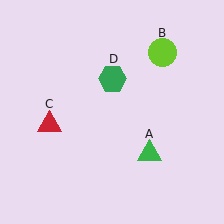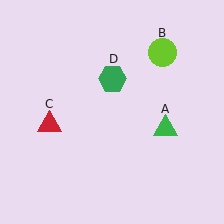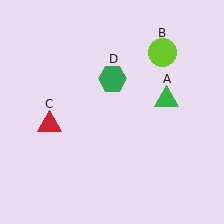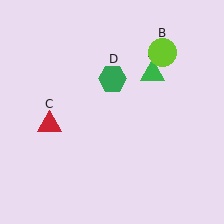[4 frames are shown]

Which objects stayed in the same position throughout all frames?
Lime circle (object B) and red triangle (object C) and green hexagon (object D) remained stationary.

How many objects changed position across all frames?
1 object changed position: green triangle (object A).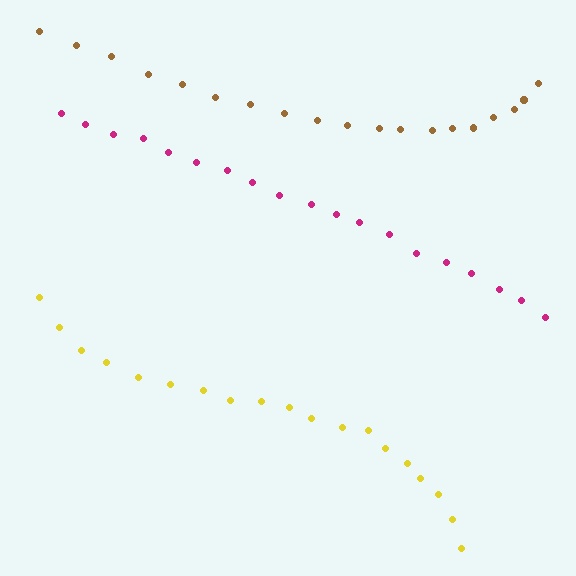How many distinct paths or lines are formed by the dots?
There are 3 distinct paths.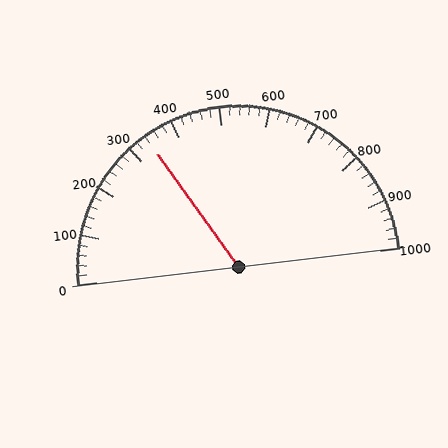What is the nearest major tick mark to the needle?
The nearest major tick mark is 300.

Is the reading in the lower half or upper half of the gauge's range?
The reading is in the lower half of the range (0 to 1000).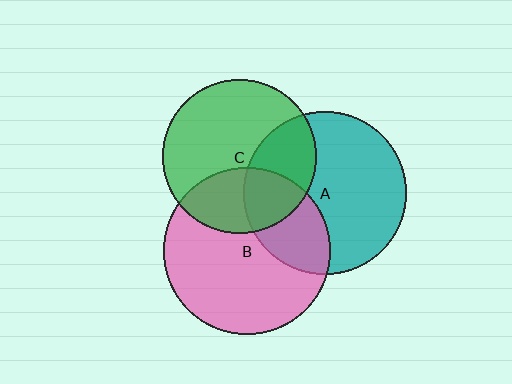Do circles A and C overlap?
Yes.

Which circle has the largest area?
Circle B (pink).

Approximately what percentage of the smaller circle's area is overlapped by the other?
Approximately 30%.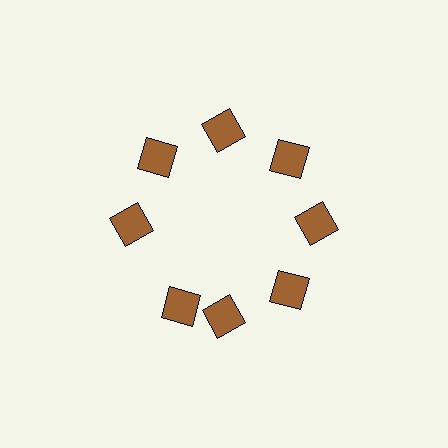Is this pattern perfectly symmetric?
No. The 8 brown diamonds are arranged in a ring, but one element near the 8 o'clock position is rotated out of alignment along the ring, breaking the 8-fold rotational symmetry.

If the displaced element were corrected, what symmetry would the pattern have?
It would have 8-fold rotational symmetry — the pattern would map onto itself every 45 degrees.